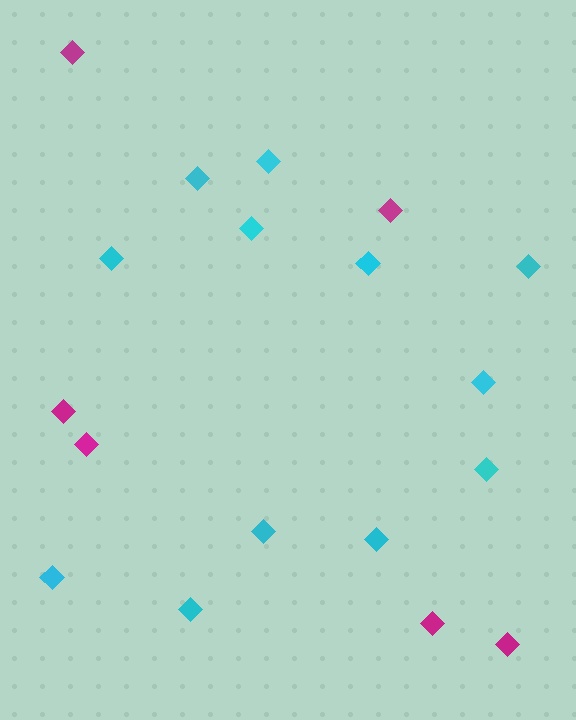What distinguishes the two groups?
There are 2 groups: one group of cyan diamonds (12) and one group of magenta diamonds (6).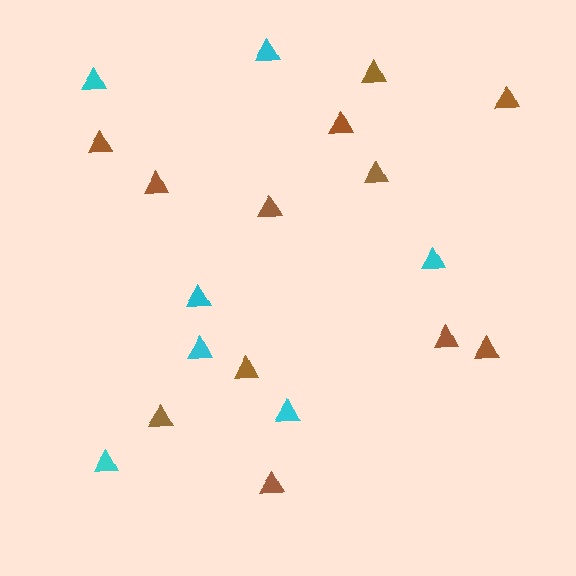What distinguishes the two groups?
There are 2 groups: one group of brown triangles (12) and one group of cyan triangles (7).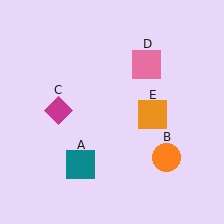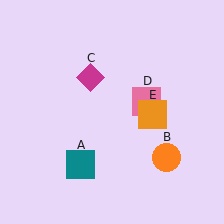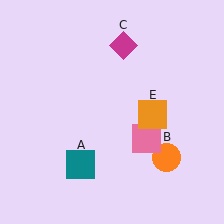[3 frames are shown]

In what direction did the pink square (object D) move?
The pink square (object D) moved down.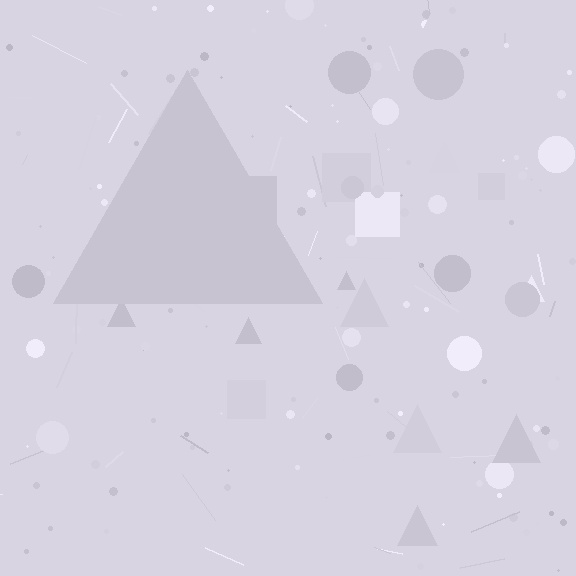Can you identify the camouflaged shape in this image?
The camouflaged shape is a triangle.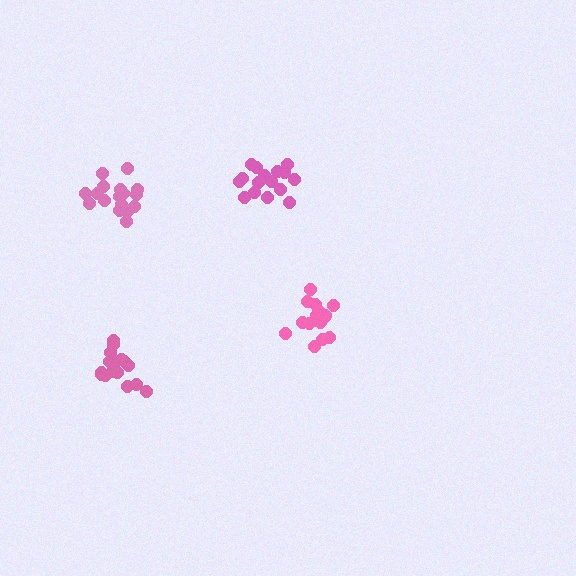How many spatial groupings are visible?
There are 4 spatial groupings.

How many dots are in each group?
Group 1: 17 dots, Group 2: 18 dots, Group 3: 17 dots, Group 4: 16 dots (68 total).